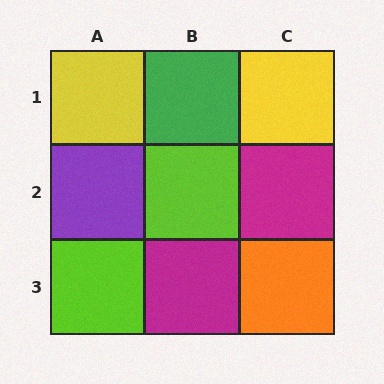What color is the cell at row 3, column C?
Orange.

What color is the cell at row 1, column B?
Green.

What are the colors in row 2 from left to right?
Purple, lime, magenta.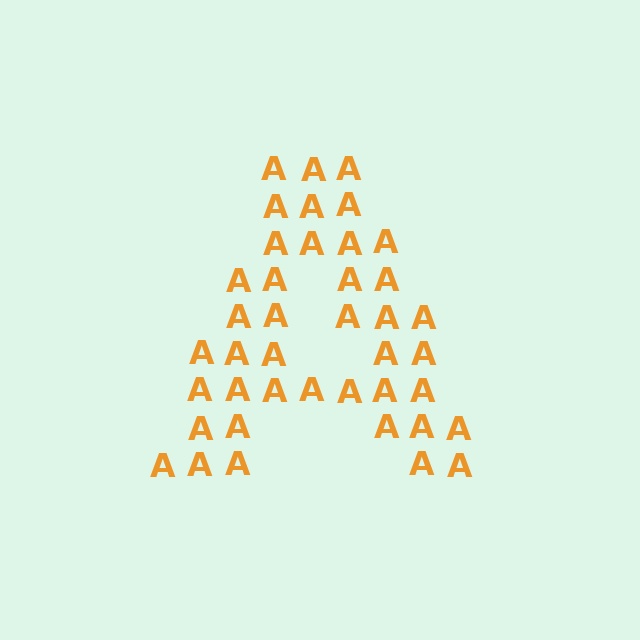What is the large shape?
The large shape is the letter A.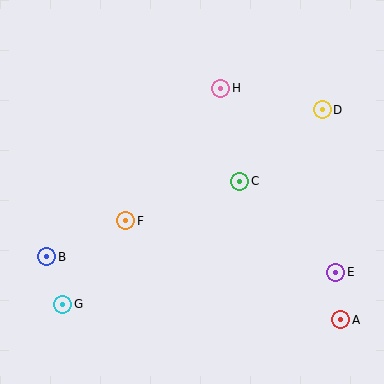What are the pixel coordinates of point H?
Point H is at (221, 88).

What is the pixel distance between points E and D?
The distance between E and D is 163 pixels.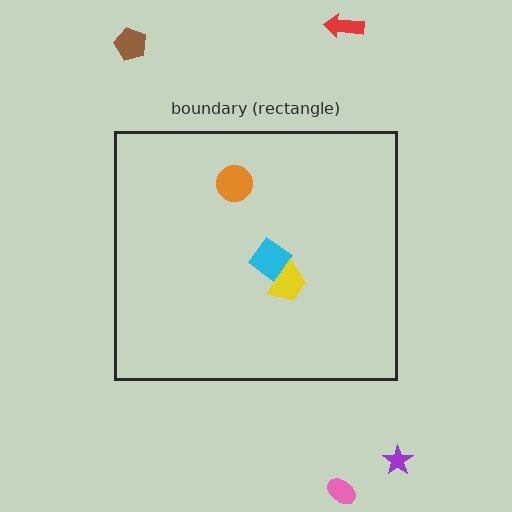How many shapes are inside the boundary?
3 inside, 4 outside.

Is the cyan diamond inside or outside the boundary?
Inside.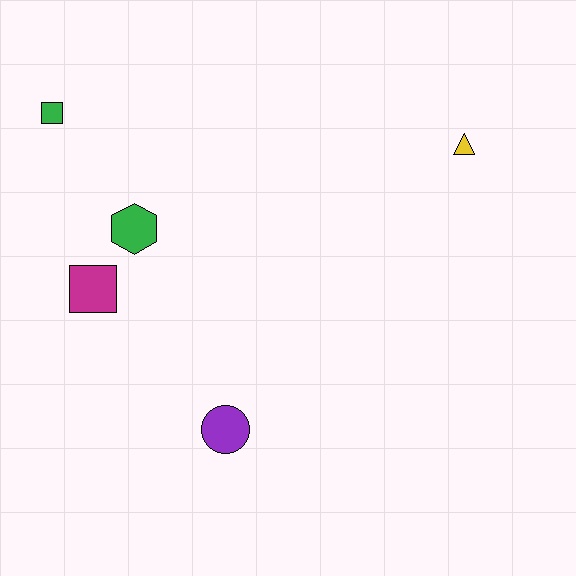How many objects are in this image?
There are 5 objects.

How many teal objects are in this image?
There are no teal objects.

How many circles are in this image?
There is 1 circle.